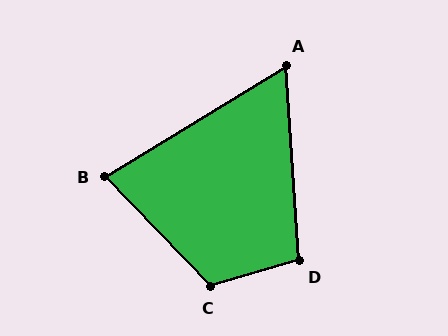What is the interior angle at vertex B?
Approximately 78 degrees (acute).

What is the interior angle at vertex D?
Approximately 102 degrees (obtuse).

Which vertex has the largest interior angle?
C, at approximately 117 degrees.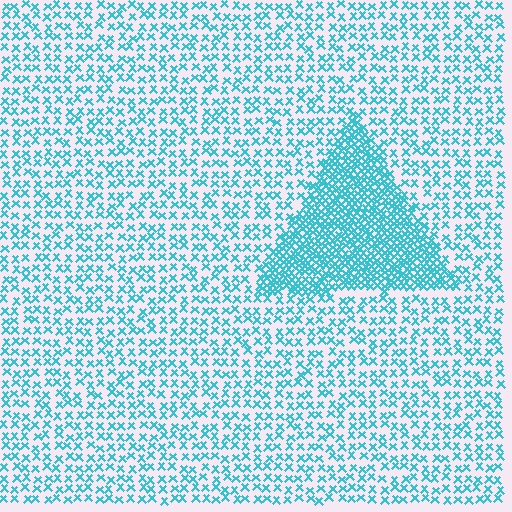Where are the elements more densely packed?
The elements are more densely packed inside the triangle boundary.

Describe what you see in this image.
The image contains small cyan elements arranged at two different densities. A triangle-shaped region is visible where the elements are more densely packed than the surrounding area.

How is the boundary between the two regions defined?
The boundary is defined by a change in element density (approximately 2.6x ratio). All elements are the same color, size, and shape.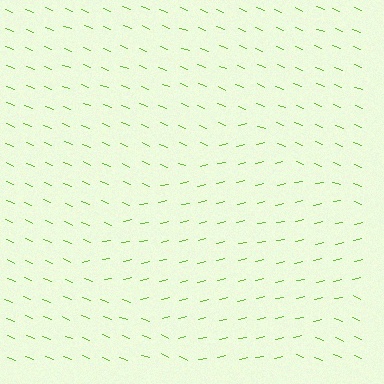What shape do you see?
I see a diamond.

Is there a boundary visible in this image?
Yes, there is a texture boundary formed by a change in line orientation.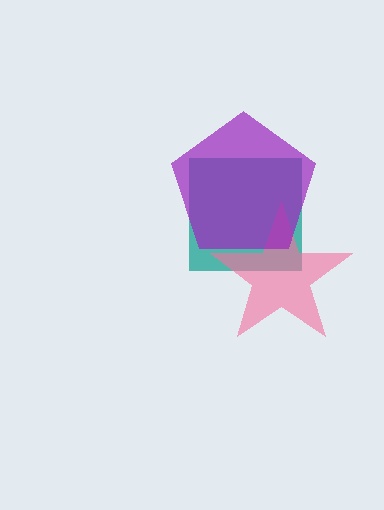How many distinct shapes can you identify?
There are 3 distinct shapes: a teal square, a pink star, a purple pentagon.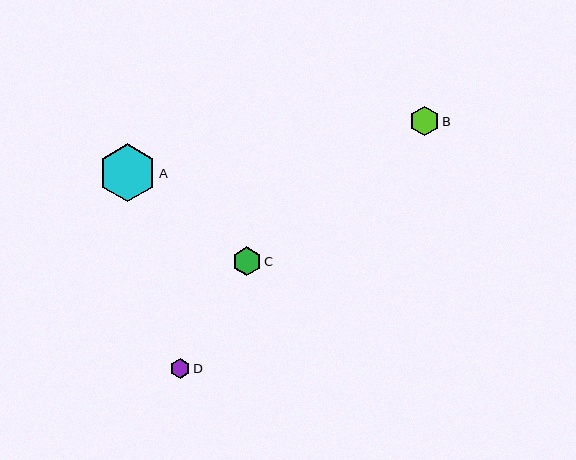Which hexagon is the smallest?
Hexagon D is the smallest with a size of approximately 20 pixels.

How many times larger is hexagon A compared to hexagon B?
Hexagon A is approximately 2.0 times the size of hexagon B.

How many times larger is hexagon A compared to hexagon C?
Hexagon A is approximately 2.0 times the size of hexagon C.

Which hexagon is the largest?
Hexagon A is the largest with a size of approximately 58 pixels.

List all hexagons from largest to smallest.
From largest to smallest: A, B, C, D.